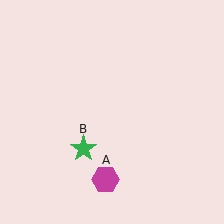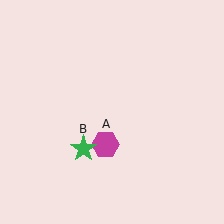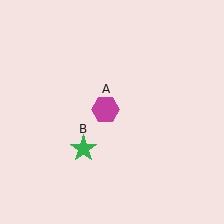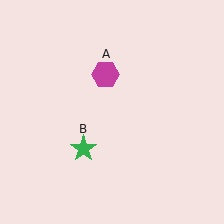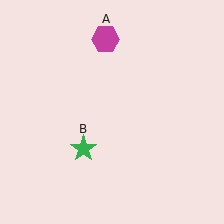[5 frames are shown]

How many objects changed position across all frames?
1 object changed position: magenta hexagon (object A).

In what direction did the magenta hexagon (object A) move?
The magenta hexagon (object A) moved up.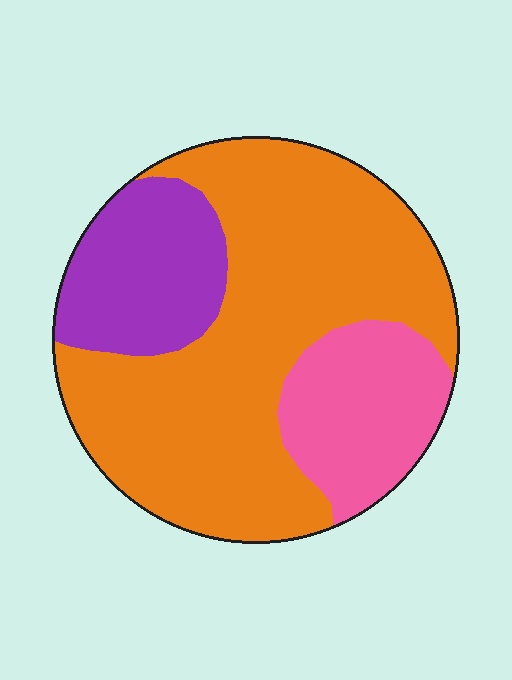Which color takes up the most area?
Orange, at roughly 60%.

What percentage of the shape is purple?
Purple covers roughly 20% of the shape.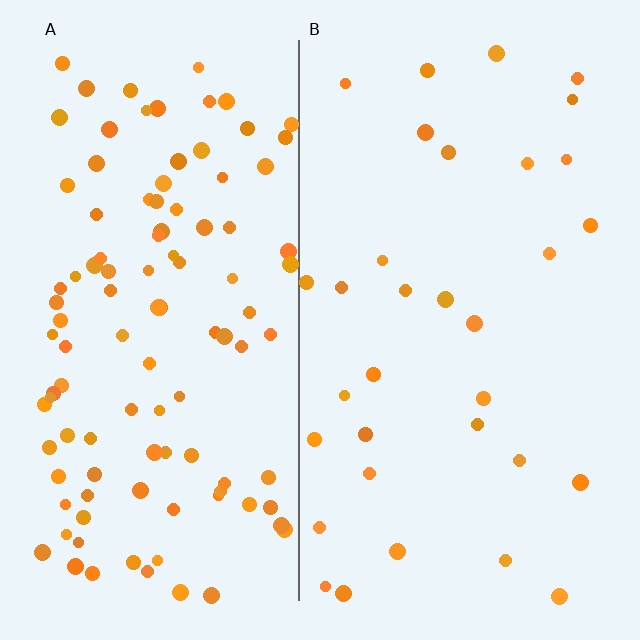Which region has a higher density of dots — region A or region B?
A (the left).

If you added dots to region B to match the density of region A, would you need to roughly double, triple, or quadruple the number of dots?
Approximately triple.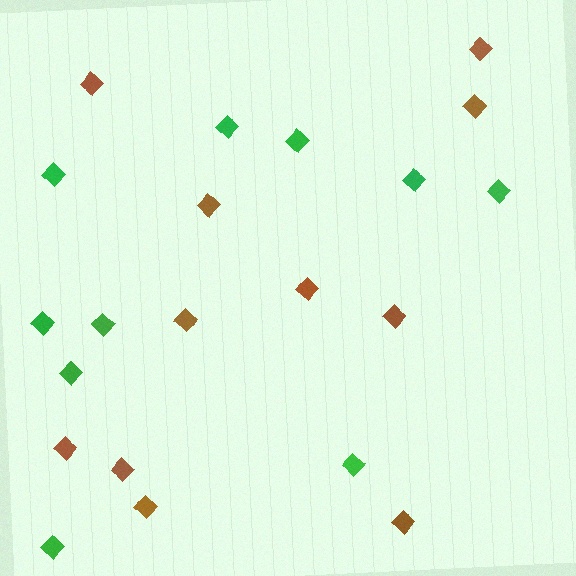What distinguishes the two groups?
There are 2 groups: one group of green diamonds (10) and one group of brown diamonds (11).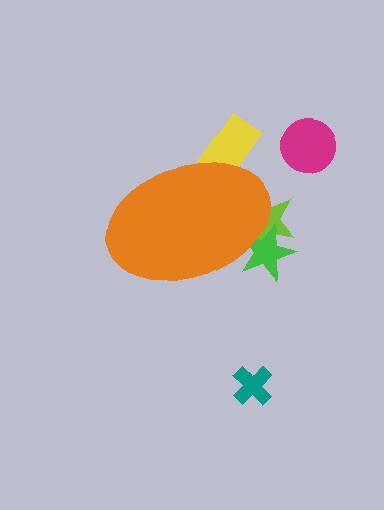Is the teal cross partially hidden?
No, the teal cross is fully visible.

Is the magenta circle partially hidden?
No, the magenta circle is fully visible.